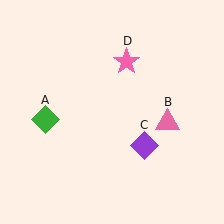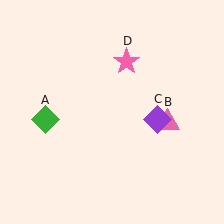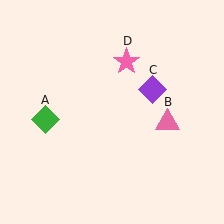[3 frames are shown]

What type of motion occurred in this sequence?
The purple diamond (object C) rotated counterclockwise around the center of the scene.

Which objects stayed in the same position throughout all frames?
Green diamond (object A) and pink triangle (object B) and pink star (object D) remained stationary.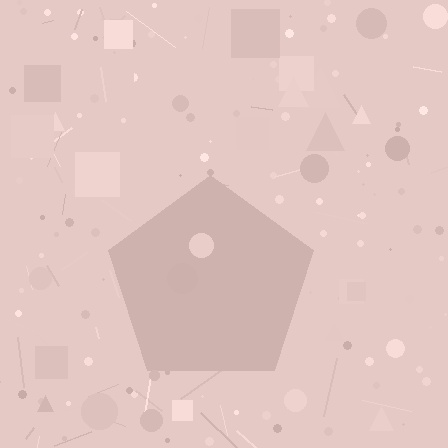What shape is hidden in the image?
A pentagon is hidden in the image.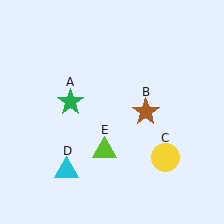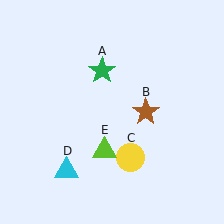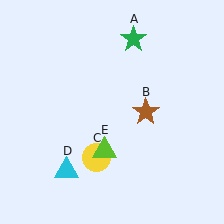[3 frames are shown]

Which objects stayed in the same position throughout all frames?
Brown star (object B) and cyan triangle (object D) and lime triangle (object E) remained stationary.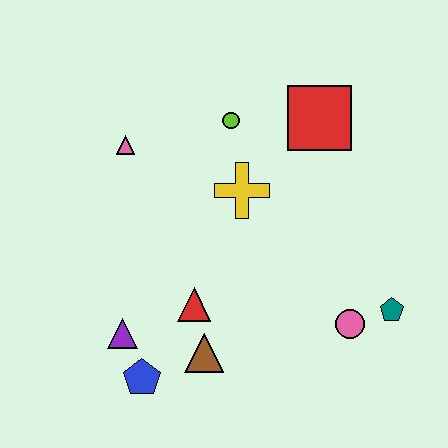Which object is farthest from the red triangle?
The red square is farthest from the red triangle.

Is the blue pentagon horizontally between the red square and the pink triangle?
Yes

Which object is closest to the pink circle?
The teal pentagon is closest to the pink circle.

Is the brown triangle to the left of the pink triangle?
No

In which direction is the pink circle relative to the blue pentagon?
The pink circle is to the right of the blue pentagon.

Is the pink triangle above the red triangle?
Yes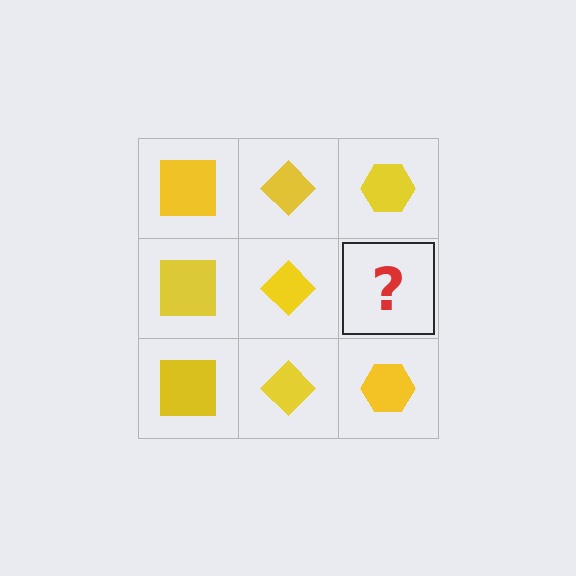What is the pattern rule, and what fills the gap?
The rule is that each column has a consistent shape. The gap should be filled with a yellow hexagon.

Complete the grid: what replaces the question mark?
The question mark should be replaced with a yellow hexagon.